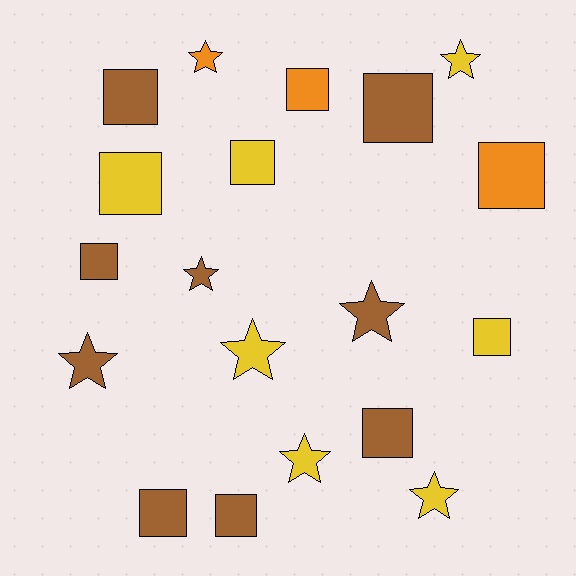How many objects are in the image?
There are 19 objects.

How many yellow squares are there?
There are 3 yellow squares.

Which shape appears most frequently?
Square, with 11 objects.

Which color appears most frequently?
Brown, with 9 objects.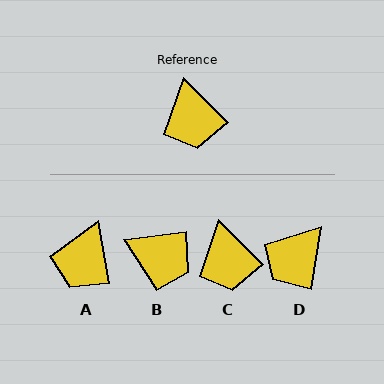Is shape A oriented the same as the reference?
No, it is off by about 35 degrees.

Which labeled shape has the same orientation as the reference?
C.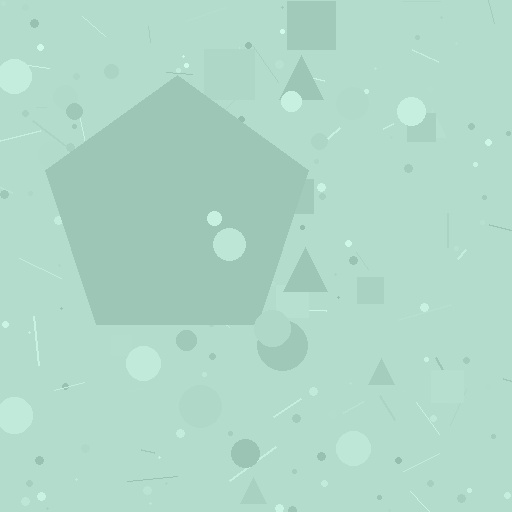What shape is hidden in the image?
A pentagon is hidden in the image.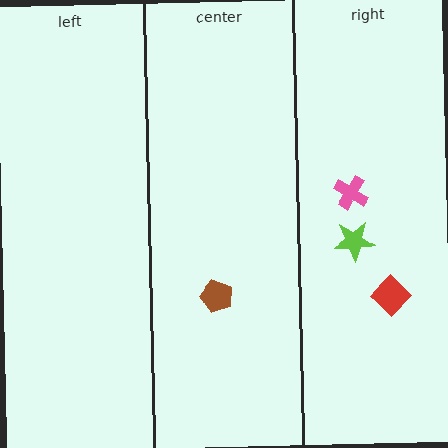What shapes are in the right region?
The pink cross, the red diamond, the lime star.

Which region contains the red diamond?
The right region.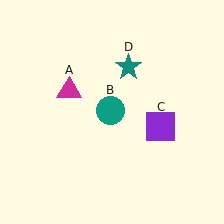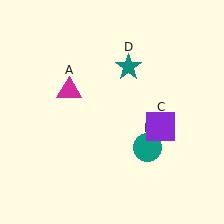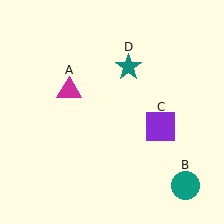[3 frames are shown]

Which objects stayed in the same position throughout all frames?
Magenta triangle (object A) and purple square (object C) and teal star (object D) remained stationary.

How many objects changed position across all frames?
1 object changed position: teal circle (object B).